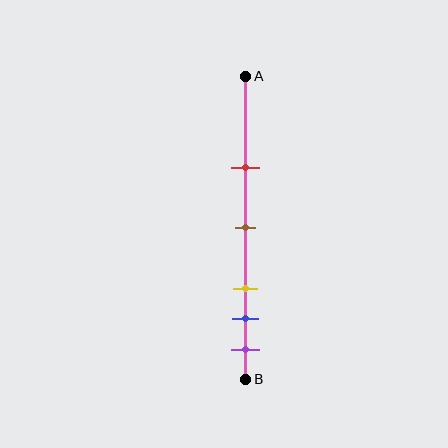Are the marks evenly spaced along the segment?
No, the marks are not evenly spaced.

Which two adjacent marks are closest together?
The blue and purple marks are the closest adjacent pair.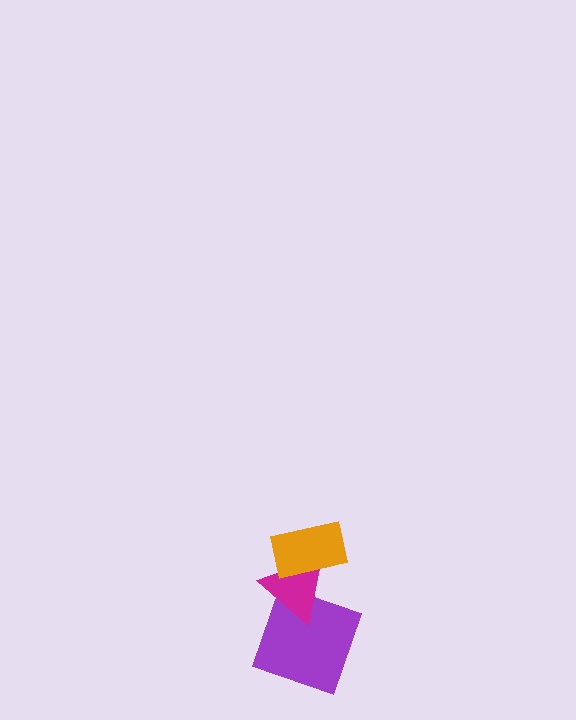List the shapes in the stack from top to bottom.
From top to bottom: the orange rectangle, the magenta triangle, the purple square.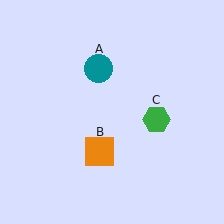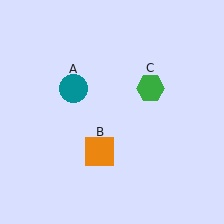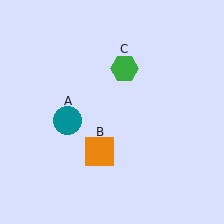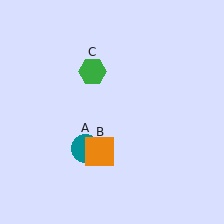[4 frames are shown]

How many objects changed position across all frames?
2 objects changed position: teal circle (object A), green hexagon (object C).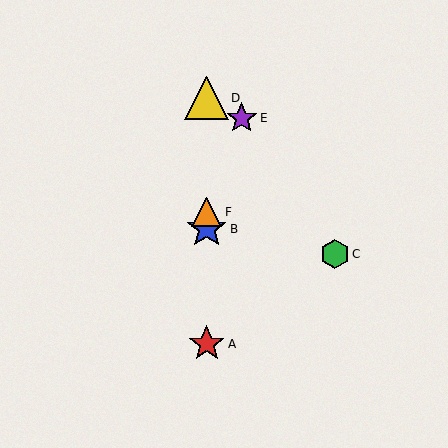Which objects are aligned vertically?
Objects A, B, D, F are aligned vertically.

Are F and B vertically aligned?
Yes, both are at x≈207.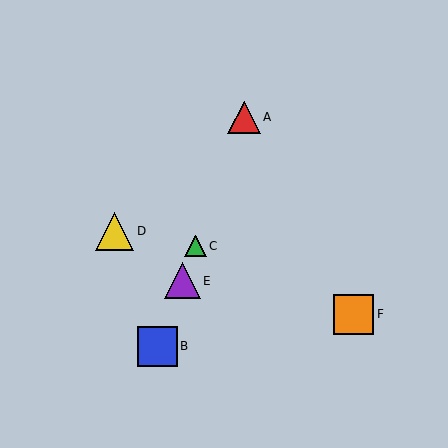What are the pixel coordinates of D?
Object D is at (115, 231).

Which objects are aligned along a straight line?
Objects A, B, C, E are aligned along a straight line.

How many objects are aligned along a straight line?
4 objects (A, B, C, E) are aligned along a straight line.